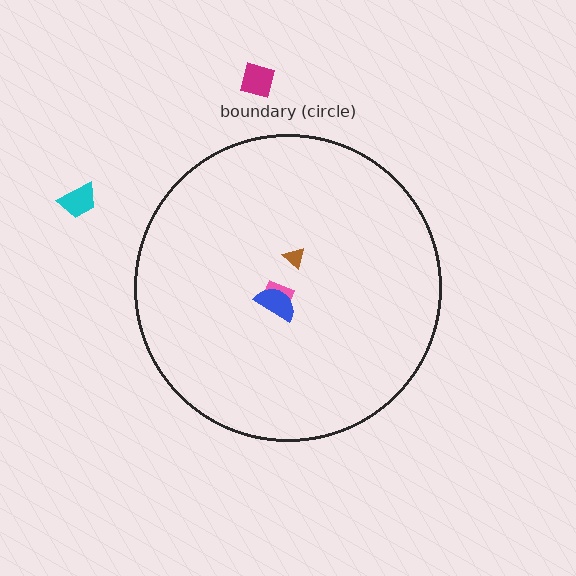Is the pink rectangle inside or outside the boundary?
Inside.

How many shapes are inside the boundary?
3 inside, 2 outside.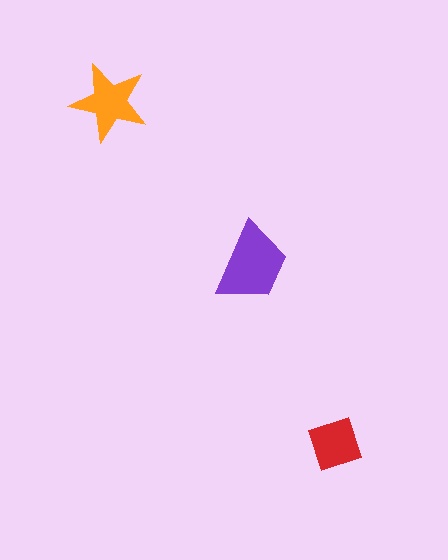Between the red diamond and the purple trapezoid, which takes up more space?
The purple trapezoid.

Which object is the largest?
The purple trapezoid.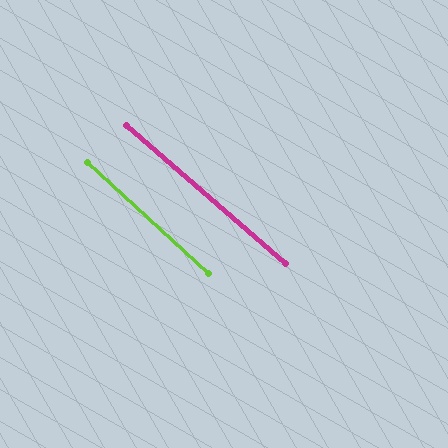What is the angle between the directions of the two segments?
Approximately 1 degree.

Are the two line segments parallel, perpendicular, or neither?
Parallel — their directions differ by only 1.5°.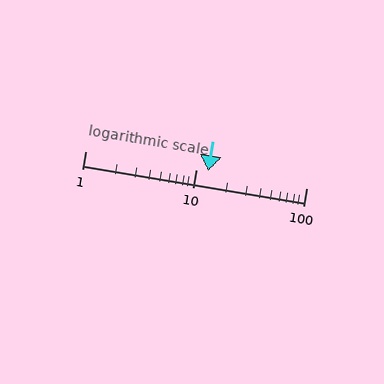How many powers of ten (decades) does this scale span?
The scale spans 2 decades, from 1 to 100.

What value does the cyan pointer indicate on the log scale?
The pointer indicates approximately 13.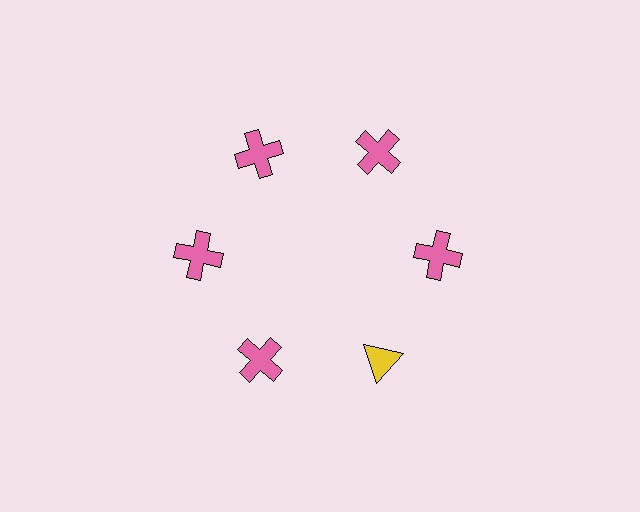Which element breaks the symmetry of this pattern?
The yellow triangle at roughly the 5 o'clock position breaks the symmetry. All other shapes are pink crosses.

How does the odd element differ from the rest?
It differs in both color (yellow instead of pink) and shape (triangle instead of cross).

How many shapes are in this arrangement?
There are 6 shapes arranged in a ring pattern.